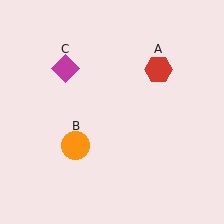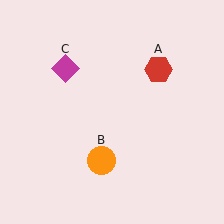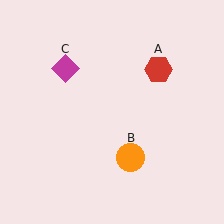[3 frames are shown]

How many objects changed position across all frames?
1 object changed position: orange circle (object B).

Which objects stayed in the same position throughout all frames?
Red hexagon (object A) and magenta diamond (object C) remained stationary.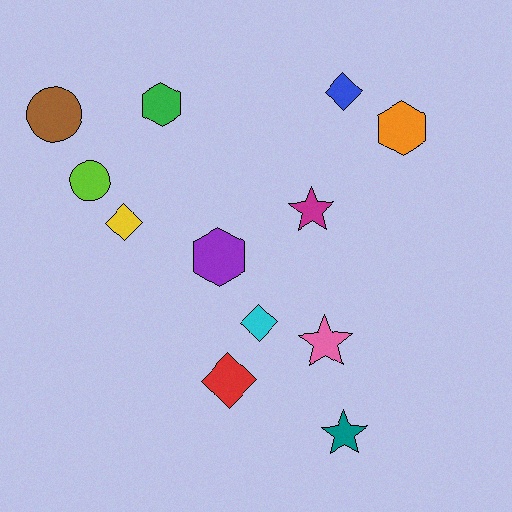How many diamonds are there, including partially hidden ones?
There are 4 diamonds.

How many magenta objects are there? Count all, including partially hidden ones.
There is 1 magenta object.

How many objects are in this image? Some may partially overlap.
There are 12 objects.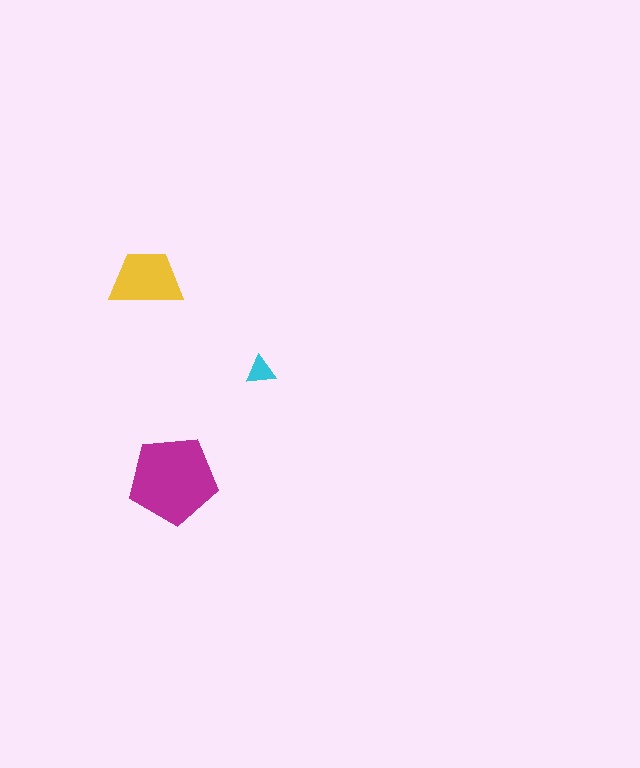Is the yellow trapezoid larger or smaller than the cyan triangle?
Larger.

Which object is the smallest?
The cyan triangle.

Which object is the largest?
The magenta pentagon.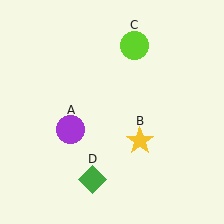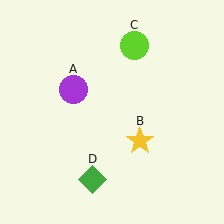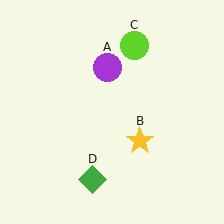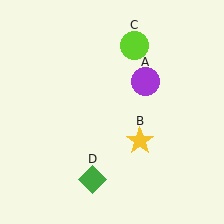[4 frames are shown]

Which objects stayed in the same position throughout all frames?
Yellow star (object B) and lime circle (object C) and green diamond (object D) remained stationary.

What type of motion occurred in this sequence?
The purple circle (object A) rotated clockwise around the center of the scene.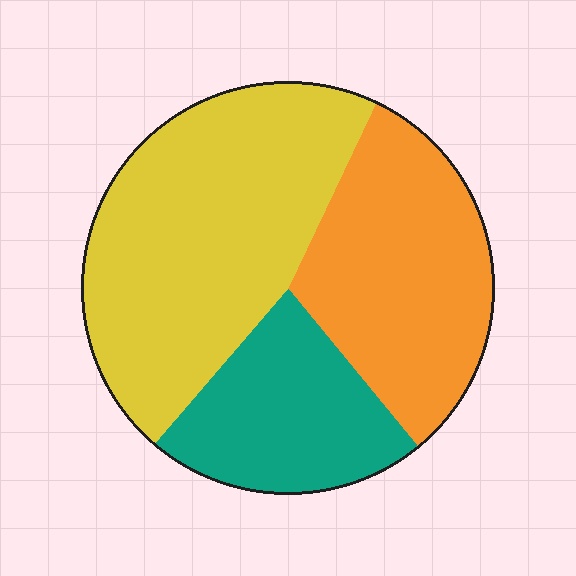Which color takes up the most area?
Yellow, at roughly 45%.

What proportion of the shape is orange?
Orange covers 32% of the shape.